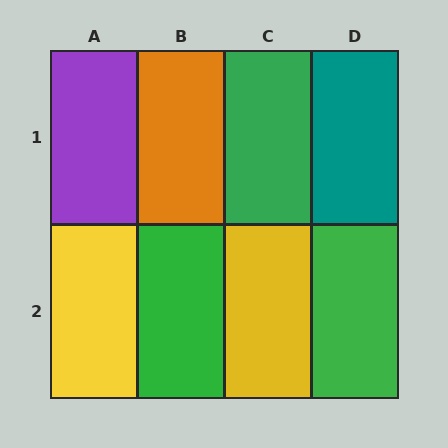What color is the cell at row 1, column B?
Orange.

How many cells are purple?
1 cell is purple.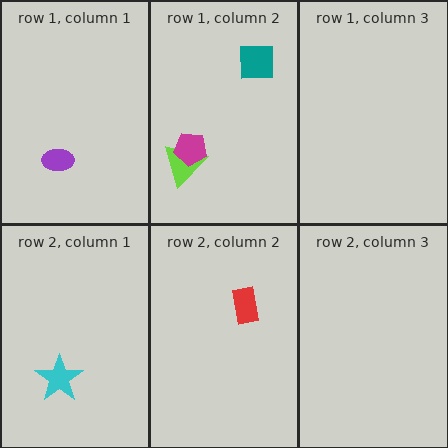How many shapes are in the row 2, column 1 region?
1.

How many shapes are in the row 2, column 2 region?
1.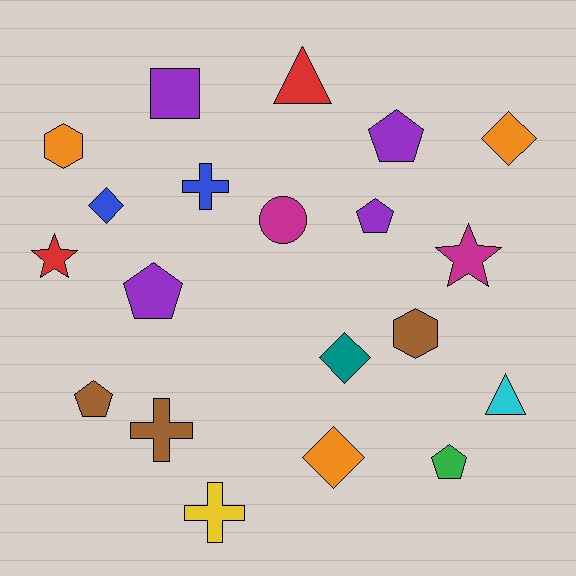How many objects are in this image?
There are 20 objects.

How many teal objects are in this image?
There is 1 teal object.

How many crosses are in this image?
There are 3 crosses.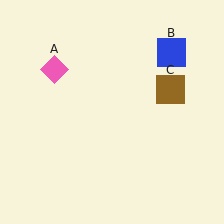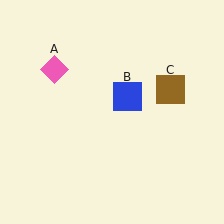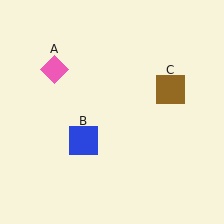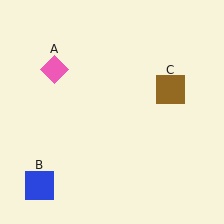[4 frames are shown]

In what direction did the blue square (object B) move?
The blue square (object B) moved down and to the left.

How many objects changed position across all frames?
1 object changed position: blue square (object B).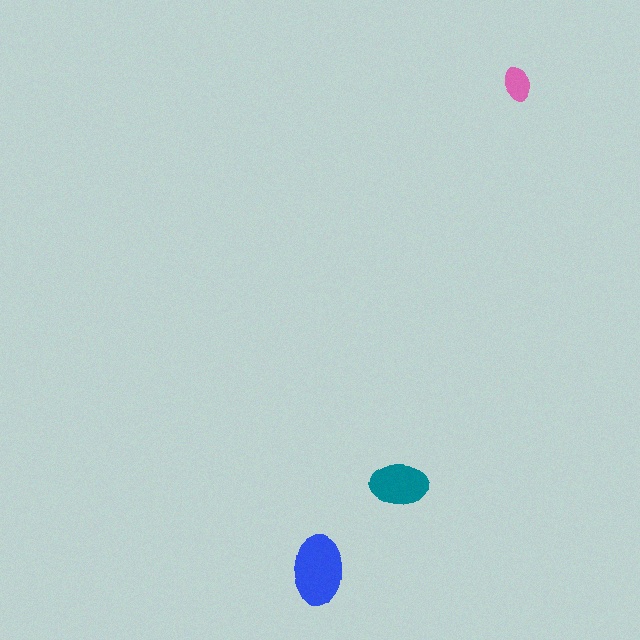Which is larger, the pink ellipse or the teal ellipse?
The teal one.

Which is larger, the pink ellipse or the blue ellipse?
The blue one.